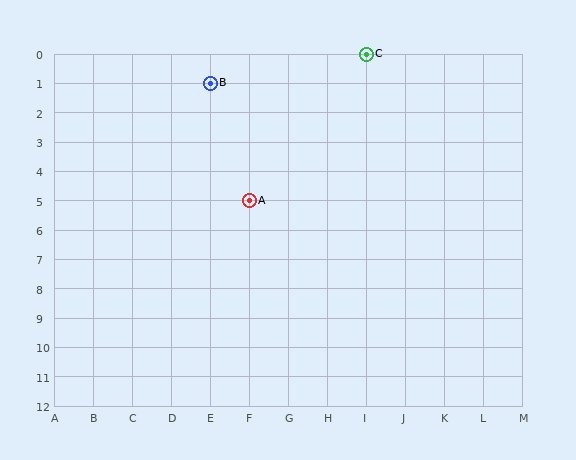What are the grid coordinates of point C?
Point C is at grid coordinates (I, 0).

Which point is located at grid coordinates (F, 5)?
Point A is at (F, 5).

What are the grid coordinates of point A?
Point A is at grid coordinates (F, 5).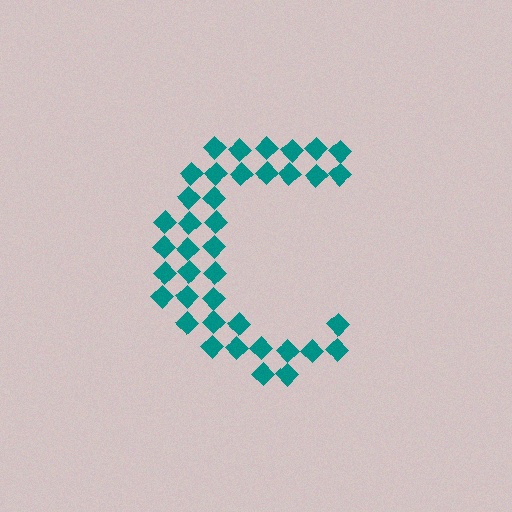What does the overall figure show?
The overall figure shows the letter C.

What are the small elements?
The small elements are diamonds.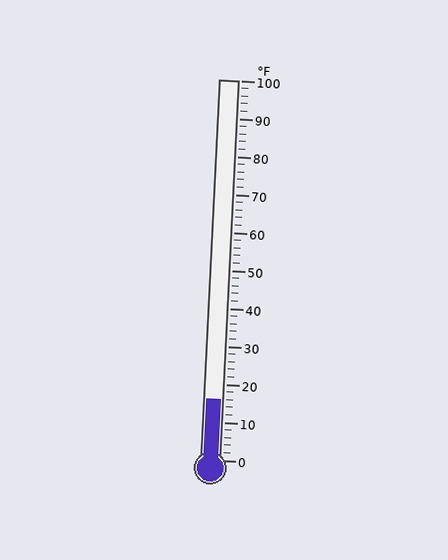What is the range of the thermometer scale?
The thermometer scale ranges from 0°F to 100°F.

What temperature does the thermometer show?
The thermometer shows approximately 16°F.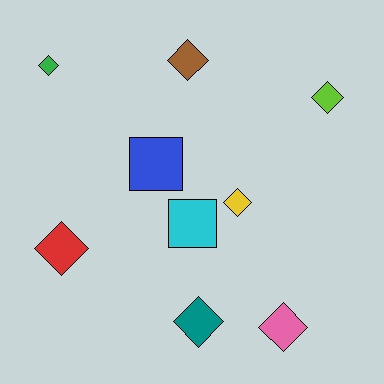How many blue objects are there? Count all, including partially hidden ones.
There is 1 blue object.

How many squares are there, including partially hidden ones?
There are 2 squares.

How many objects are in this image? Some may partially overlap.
There are 9 objects.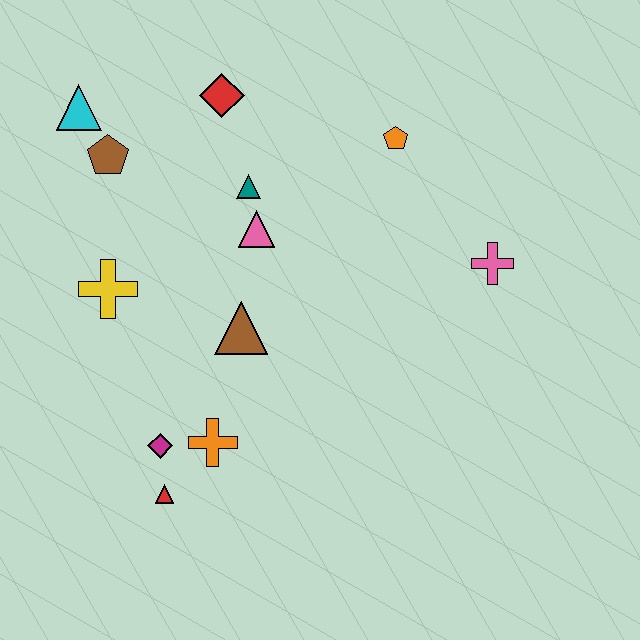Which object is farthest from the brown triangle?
The cyan triangle is farthest from the brown triangle.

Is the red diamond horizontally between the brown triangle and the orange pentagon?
No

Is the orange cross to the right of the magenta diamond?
Yes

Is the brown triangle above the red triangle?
Yes